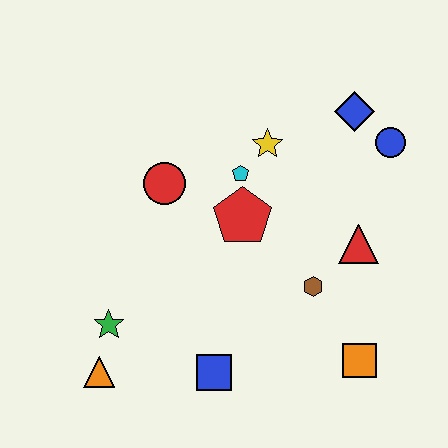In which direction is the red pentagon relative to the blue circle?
The red pentagon is to the left of the blue circle.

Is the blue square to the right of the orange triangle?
Yes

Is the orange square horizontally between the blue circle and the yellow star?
Yes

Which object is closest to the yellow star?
The cyan pentagon is closest to the yellow star.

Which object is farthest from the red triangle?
The orange triangle is farthest from the red triangle.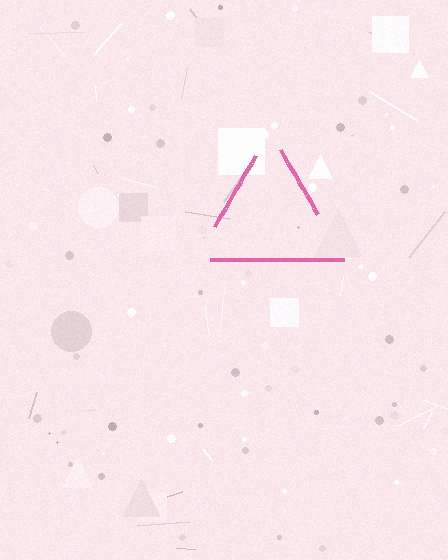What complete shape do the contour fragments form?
The contour fragments form a triangle.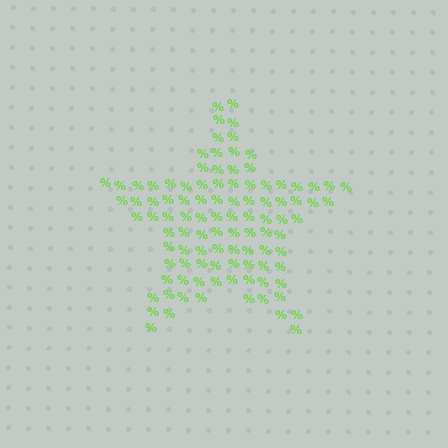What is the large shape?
The large shape is a star.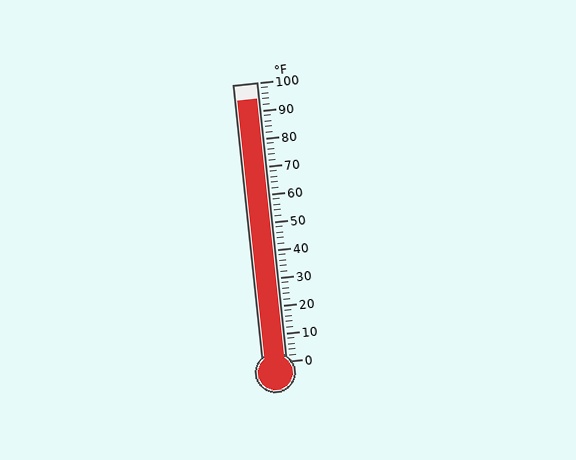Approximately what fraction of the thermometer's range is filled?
The thermometer is filled to approximately 95% of its range.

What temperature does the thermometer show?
The thermometer shows approximately 94°F.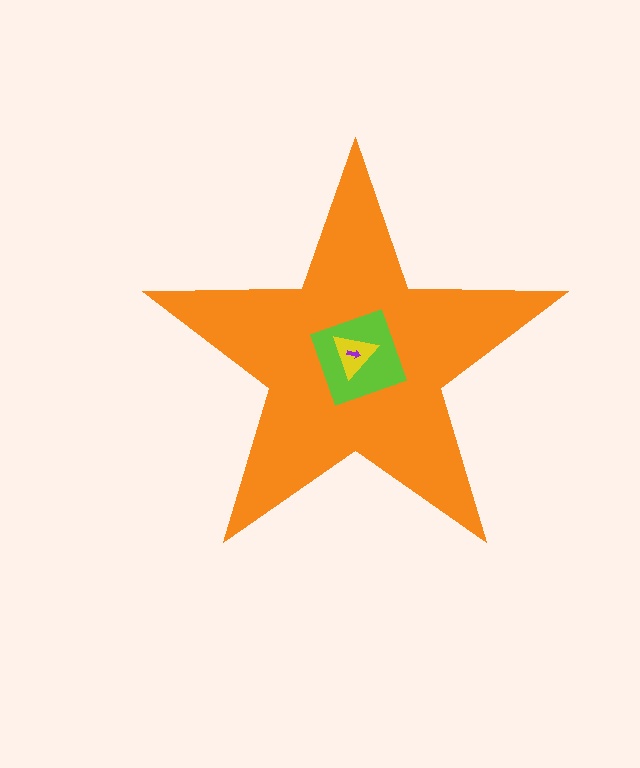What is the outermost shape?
The orange star.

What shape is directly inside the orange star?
The lime diamond.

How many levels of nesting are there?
4.